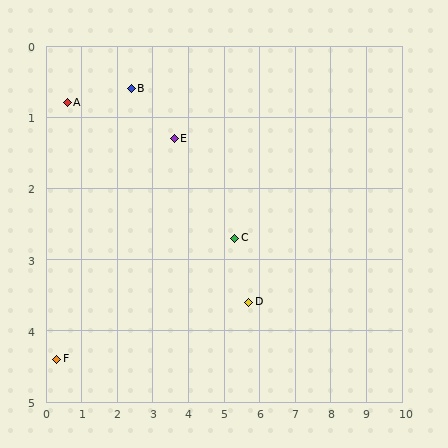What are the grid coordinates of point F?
Point F is at approximately (0.3, 4.4).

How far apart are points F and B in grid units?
Points F and B are about 4.3 grid units apart.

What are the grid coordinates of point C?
Point C is at approximately (5.3, 2.7).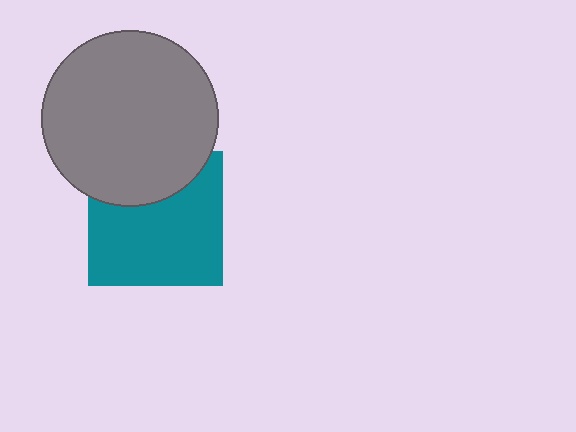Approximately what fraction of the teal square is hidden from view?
Roughly 30% of the teal square is hidden behind the gray circle.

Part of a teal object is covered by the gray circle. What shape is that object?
It is a square.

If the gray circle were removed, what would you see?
You would see the complete teal square.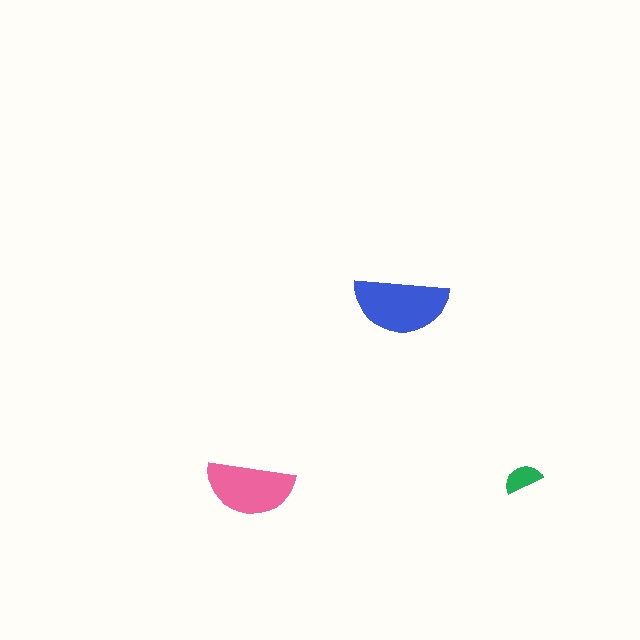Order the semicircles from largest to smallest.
the blue one, the pink one, the green one.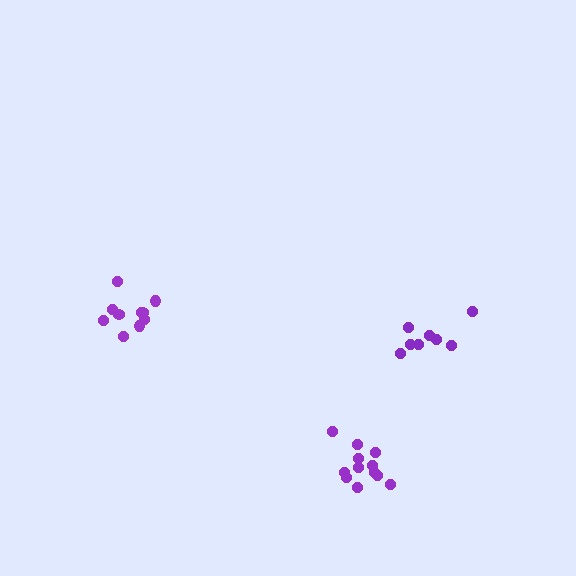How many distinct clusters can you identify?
There are 3 distinct clusters.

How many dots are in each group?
Group 1: 8 dots, Group 2: 10 dots, Group 3: 12 dots (30 total).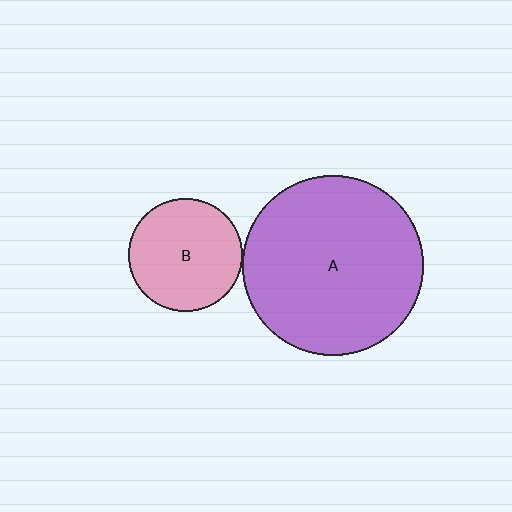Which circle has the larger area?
Circle A (purple).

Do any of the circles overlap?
No, none of the circles overlap.